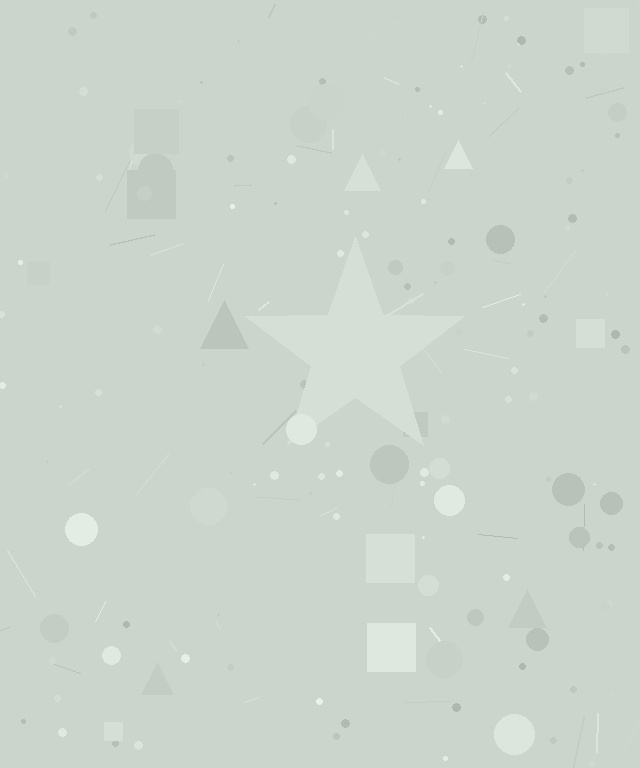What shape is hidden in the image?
A star is hidden in the image.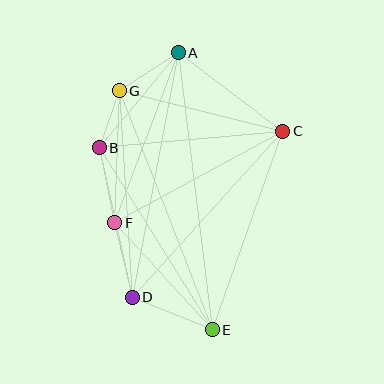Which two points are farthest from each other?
Points A and E are farthest from each other.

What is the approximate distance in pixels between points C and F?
The distance between C and F is approximately 191 pixels.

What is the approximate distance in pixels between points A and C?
The distance between A and C is approximately 131 pixels.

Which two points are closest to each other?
Points B and G are closest to each other.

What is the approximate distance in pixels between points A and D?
The distance between A and D is approximately 249 pixels.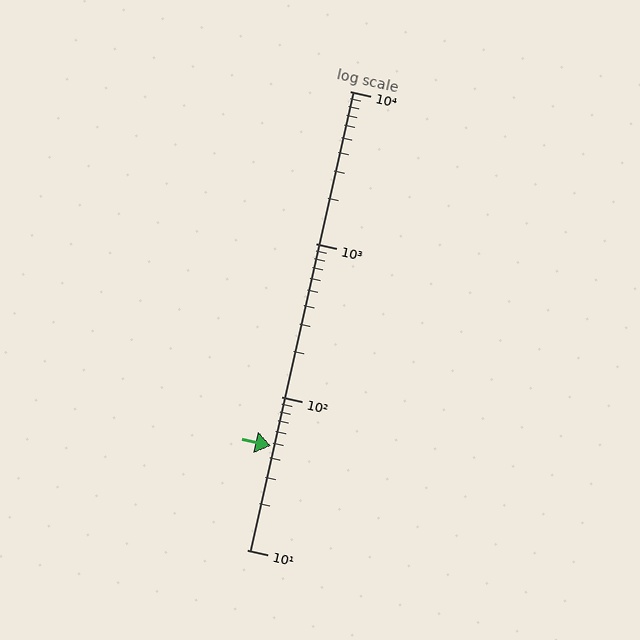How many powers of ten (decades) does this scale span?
The scale spans 3 decades, from 10 to 10000.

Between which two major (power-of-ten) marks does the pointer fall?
The pointer is between 10 and 100.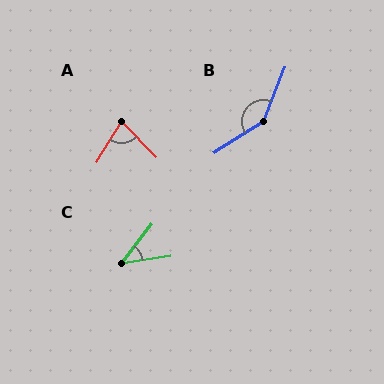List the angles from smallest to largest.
C (44°), A (76°), B (145°).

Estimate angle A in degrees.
Approximately 76 degrees.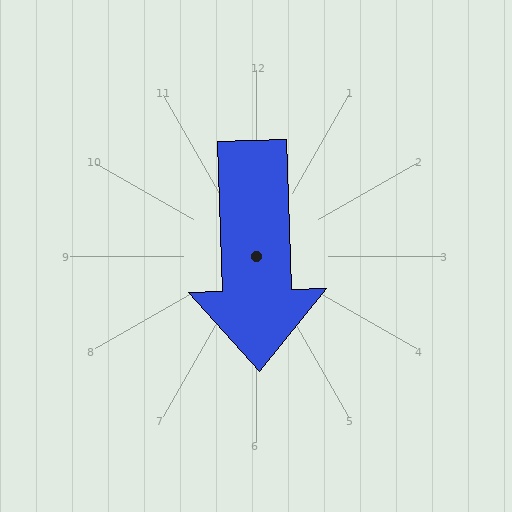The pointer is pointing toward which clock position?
Roughly 6 o'clock.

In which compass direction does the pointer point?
South.